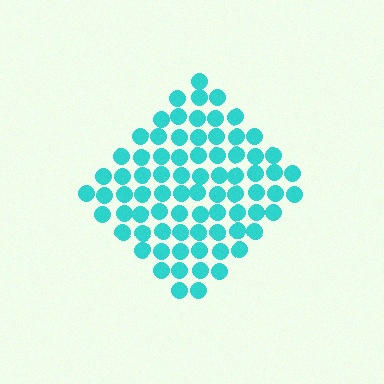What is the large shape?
The large shape is a diamond.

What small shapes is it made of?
It is made of small circles.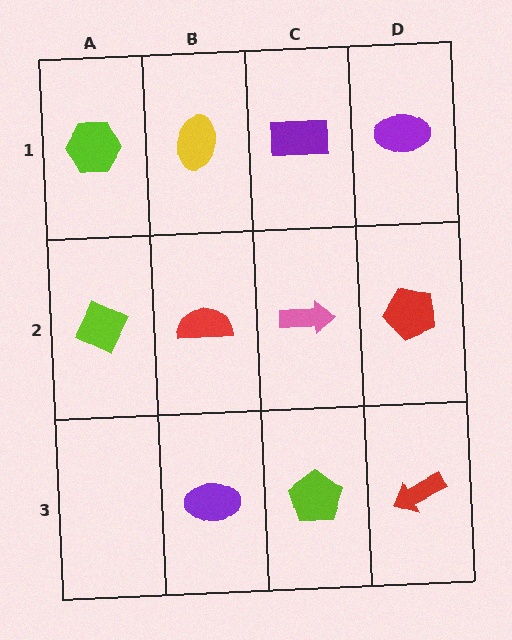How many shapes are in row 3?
3 shapes.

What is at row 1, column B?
A yellow ellipse.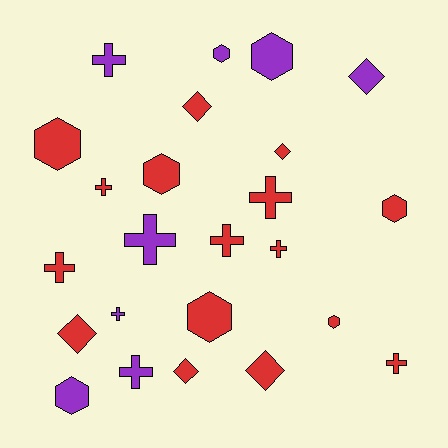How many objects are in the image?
There are 24 objects.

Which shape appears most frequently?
Cross, with 10 objects.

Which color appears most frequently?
Red, with 16 objects.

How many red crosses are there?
There are 6 red crosses.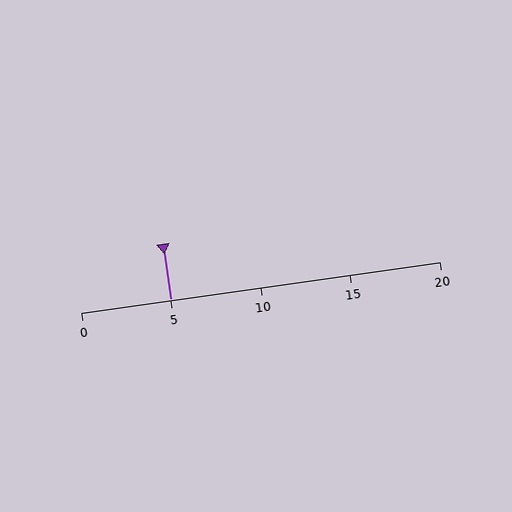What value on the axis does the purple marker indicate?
The marker indicates approximately 5.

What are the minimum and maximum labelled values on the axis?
The axis runs from 0 to 20.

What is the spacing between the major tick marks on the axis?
The major ticks are spaced 5 apart.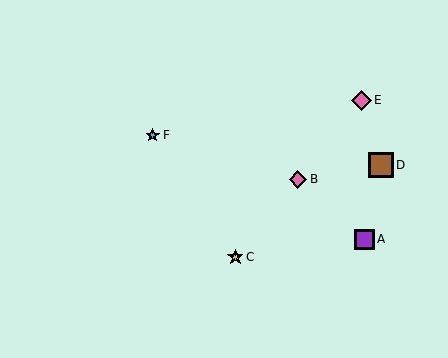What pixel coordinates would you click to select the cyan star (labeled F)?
Click at (153, 135) to select the cyan star F.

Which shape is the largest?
The brown square (labeled D) is the largest.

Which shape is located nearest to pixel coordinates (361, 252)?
The purple square (labeled A) at (364, 239) is nearest to that location.